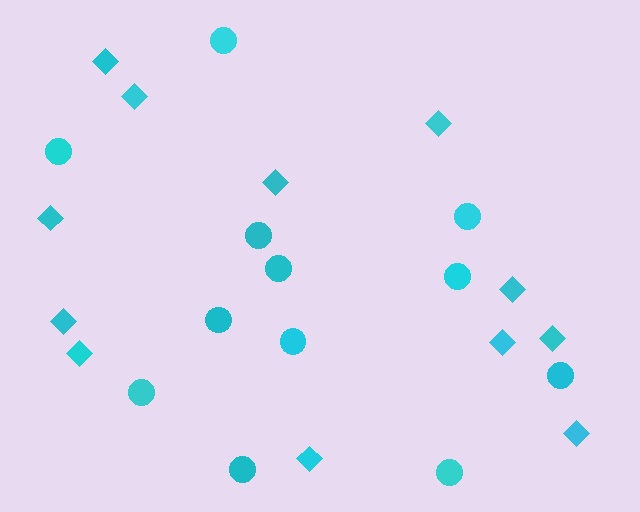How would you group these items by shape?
There are 2 groups: one group of diamonds (12) and one group of circles (12).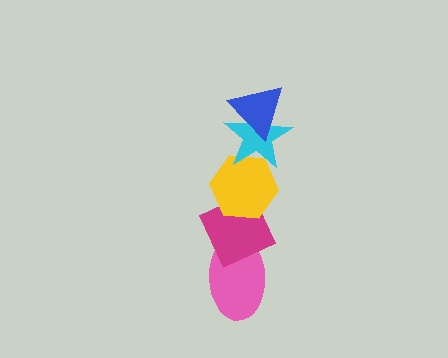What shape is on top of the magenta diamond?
The yellow hexagon is on top of the magenta diamond.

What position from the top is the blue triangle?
The blue triangle is 1st from the top.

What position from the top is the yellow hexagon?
The yellow hexagon is 3rd from the top.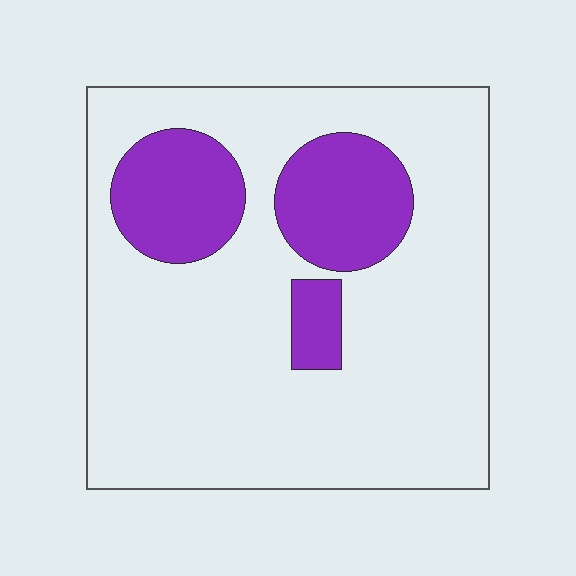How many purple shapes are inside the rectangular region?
3.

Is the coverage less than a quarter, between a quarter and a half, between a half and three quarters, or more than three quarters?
Less than a quarter.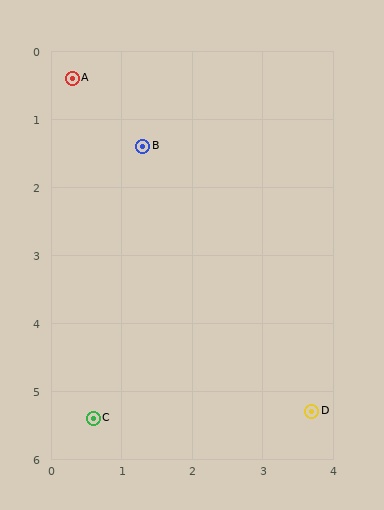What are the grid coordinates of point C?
Point C is at approximately (0.6, 5.4).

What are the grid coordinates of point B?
Point B is at approximately (1.3, 1.4).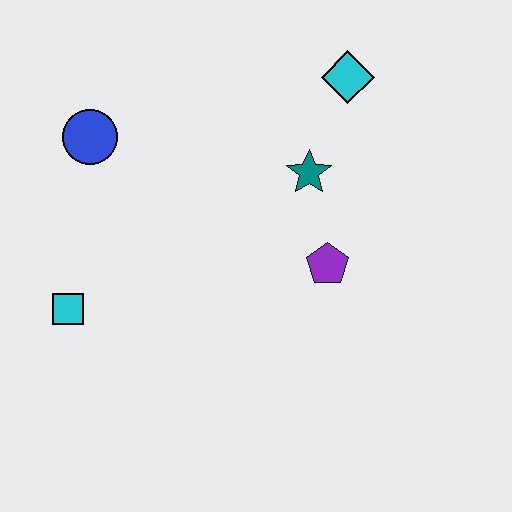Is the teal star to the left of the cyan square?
No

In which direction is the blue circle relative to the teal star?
The blue circle is to the left of the teal star.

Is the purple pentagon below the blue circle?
Yes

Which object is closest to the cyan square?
The blue circle is closest to the cyan square.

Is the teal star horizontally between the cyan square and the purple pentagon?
Yes